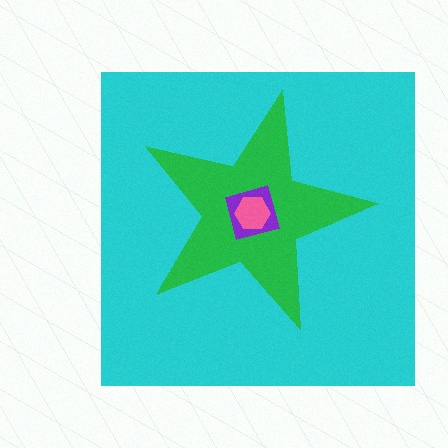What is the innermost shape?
The pink hexagon.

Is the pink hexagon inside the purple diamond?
Yes.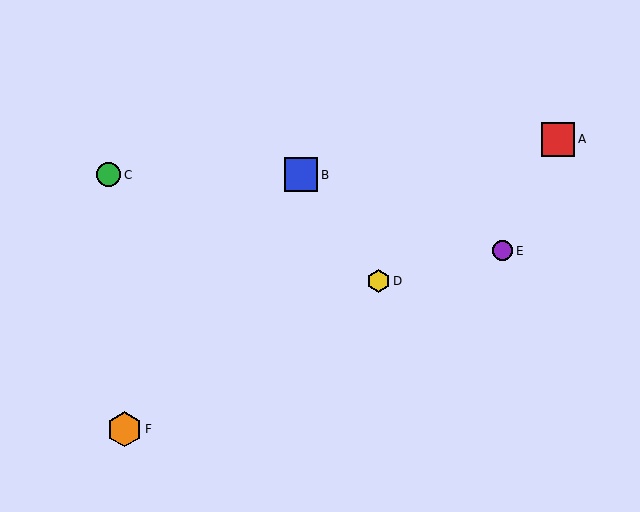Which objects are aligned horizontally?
Objects B, C are aligned horizontally.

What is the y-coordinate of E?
Object E is at y≈251.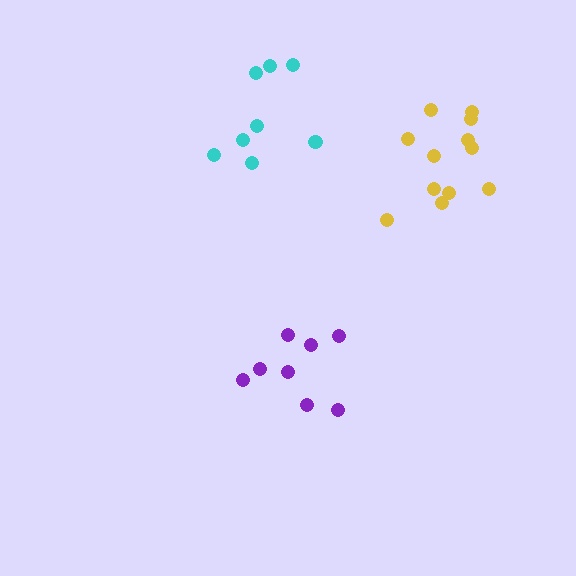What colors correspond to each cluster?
The clusters are colored: purple, yellow, cyan.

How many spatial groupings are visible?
There are 3 spatial groupings.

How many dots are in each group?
Group 1: 8 dots, Group 2: 12 dots, Group 3: 8 dots (28 total).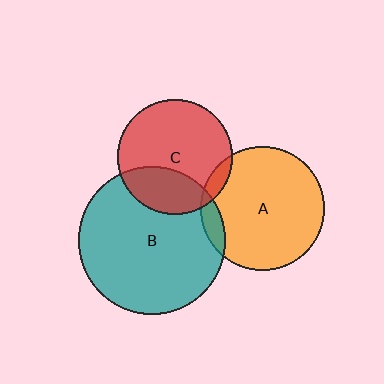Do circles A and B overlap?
Yes.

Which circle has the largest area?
Circle B (teal).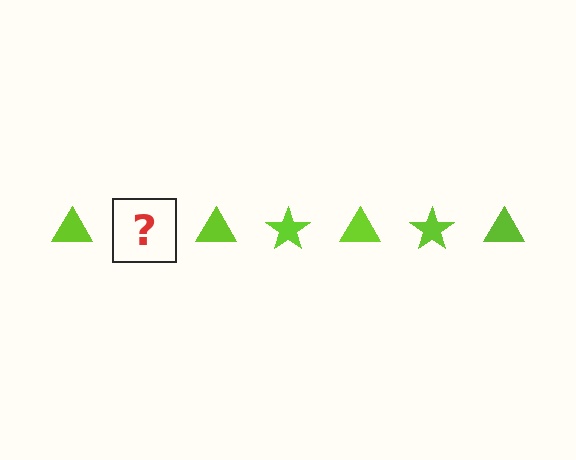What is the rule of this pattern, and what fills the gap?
The rule is that the pattern cycles through triangle, star shapes in lime. The gap should be filled with a lime star.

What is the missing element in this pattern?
The missing element is a lime star.